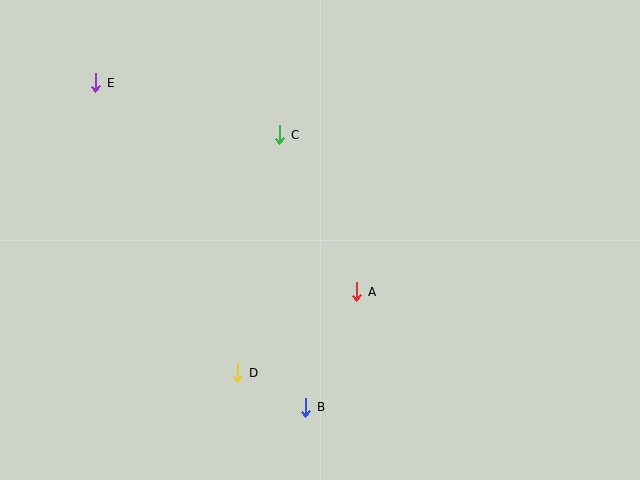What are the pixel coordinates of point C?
Point C is at (280, 135).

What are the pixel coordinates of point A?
Point A is at (357, 292).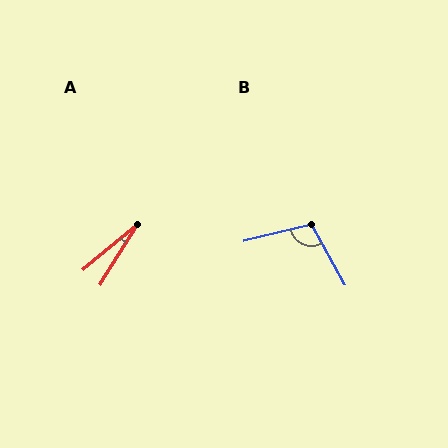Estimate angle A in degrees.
Approximately 18 degrees.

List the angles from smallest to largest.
A (18°), B (105°).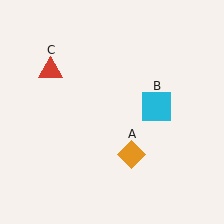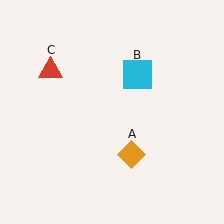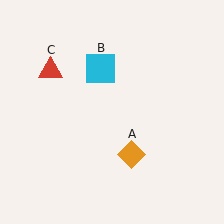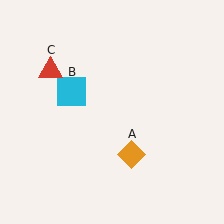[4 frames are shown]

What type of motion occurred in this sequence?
The cyan square (object B) rotated counterclockwise around the center of the scene.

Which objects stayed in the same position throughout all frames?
Orange diamond (object A) and red triangle (object C) remained stationary.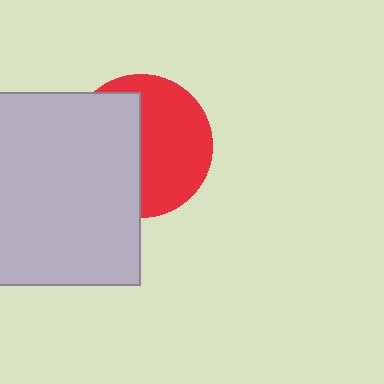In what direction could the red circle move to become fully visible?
The red circle could move right. That would shift it out from behind the light gray square entirely.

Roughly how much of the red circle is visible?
About half of it is visible (roughly 53%).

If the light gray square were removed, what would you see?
You would see the complete red circle.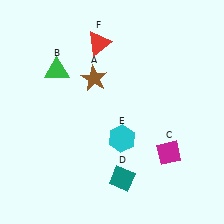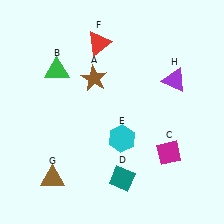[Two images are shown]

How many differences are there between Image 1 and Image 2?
There are 2 differences between the two images.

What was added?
A brown triangle (G), a purple triangle (H) were added in Image 2.